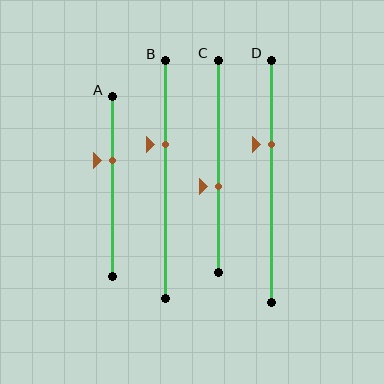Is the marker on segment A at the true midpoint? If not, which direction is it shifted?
No, the marker on segment A is shifted upward by about 15% of the segment length.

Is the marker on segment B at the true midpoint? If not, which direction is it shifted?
No, the marker on segment B is shifted upward by about 15% of the segment length.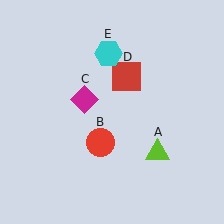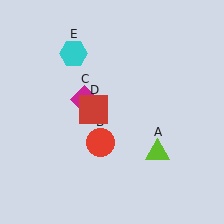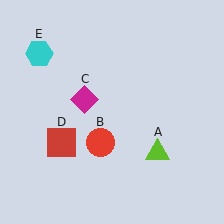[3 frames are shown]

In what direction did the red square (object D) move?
The red square (object D) moved down and to the left.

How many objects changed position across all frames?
2 objects changed position: red square (object D), cyan hexagon (object E).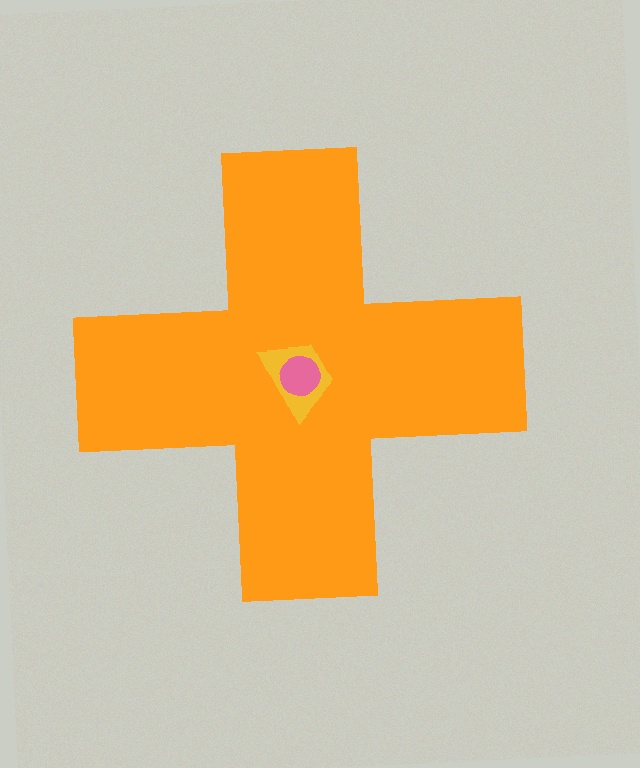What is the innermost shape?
The pink circle.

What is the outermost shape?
The orange cross.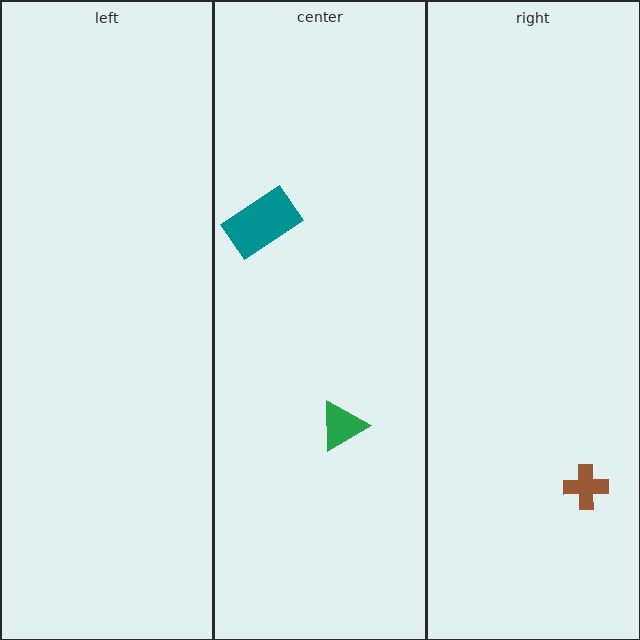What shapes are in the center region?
The teal rectangle, the green triangle.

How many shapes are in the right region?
1.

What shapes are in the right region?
The brown cross.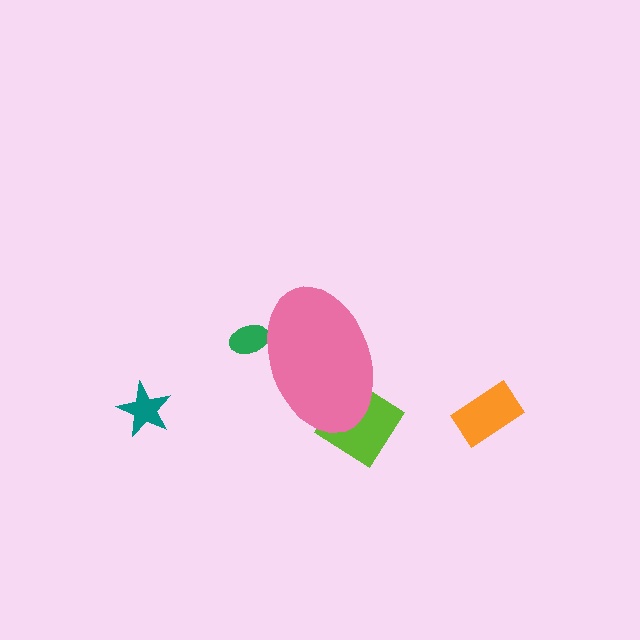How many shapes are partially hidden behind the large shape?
2 shapes are partially hidden.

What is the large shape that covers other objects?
A pink ellipse.